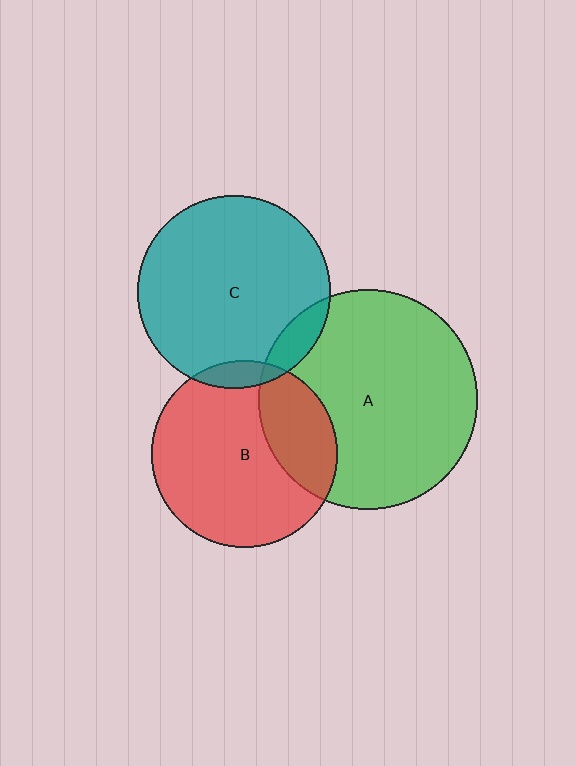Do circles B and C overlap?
Yes.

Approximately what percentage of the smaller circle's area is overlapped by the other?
Approximately 5%.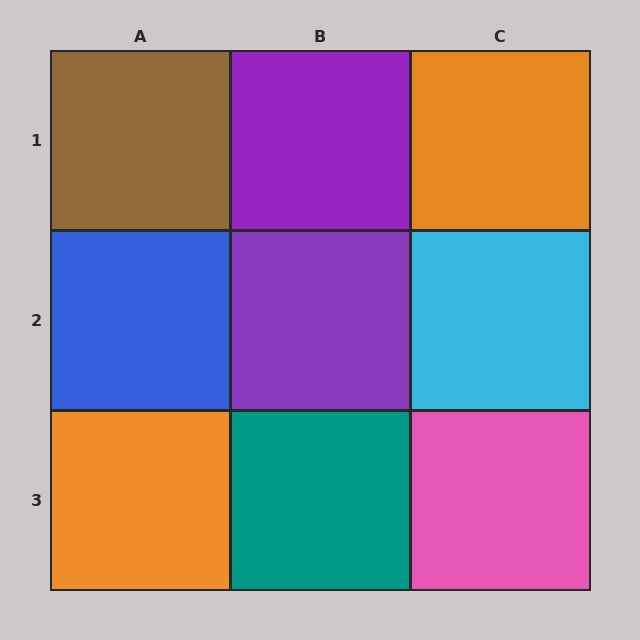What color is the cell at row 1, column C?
Orange.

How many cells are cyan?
1 cell is cyan.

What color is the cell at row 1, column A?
Brown.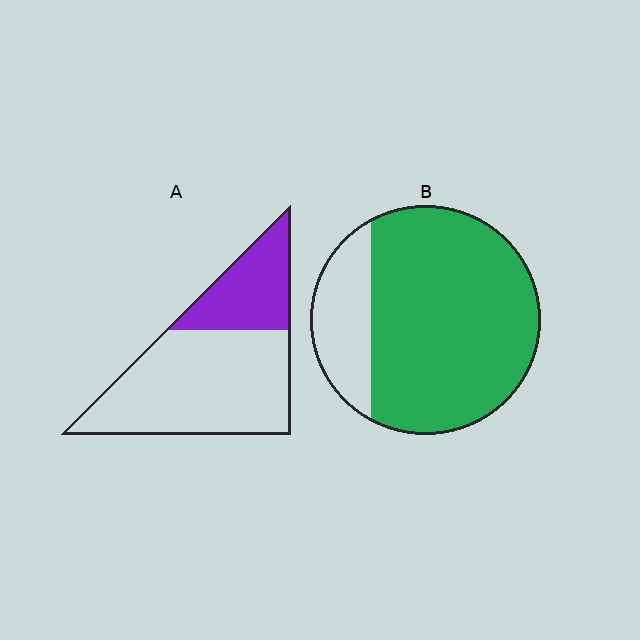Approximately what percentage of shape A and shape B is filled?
A is approximately 30% and B is approximately 80%.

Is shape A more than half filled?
No.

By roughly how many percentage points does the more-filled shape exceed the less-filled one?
By roughly 50 percentage points (B over A).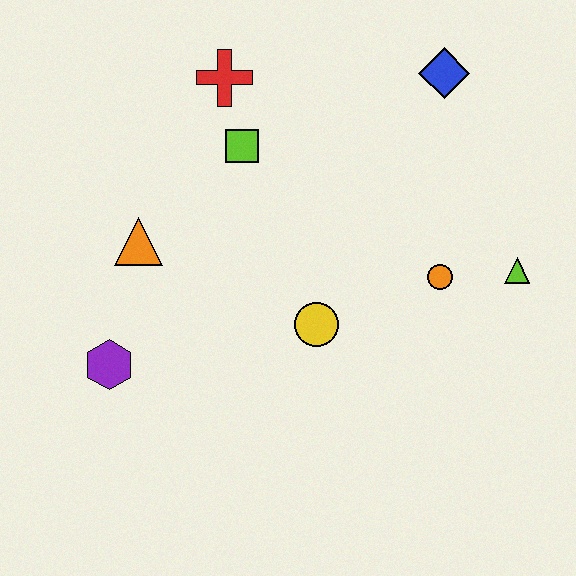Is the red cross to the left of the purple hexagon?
No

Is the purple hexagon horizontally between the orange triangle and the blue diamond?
No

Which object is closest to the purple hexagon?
The orange triangle is closest to the purple hexagon.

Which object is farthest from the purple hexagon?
The blue diamond is farthest from the purple hexagon.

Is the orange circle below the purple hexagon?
No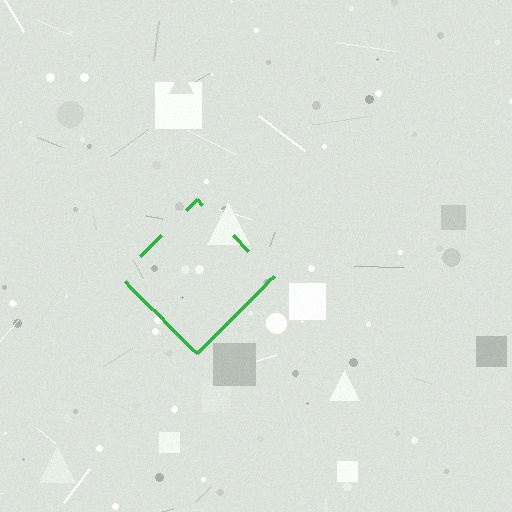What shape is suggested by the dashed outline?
The dashed outline suggests a diamond.